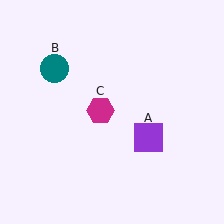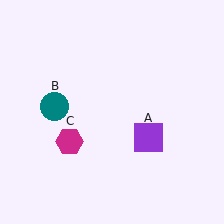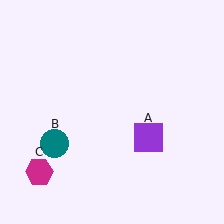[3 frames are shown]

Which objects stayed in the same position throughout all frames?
Purple square (object A) remained stationary.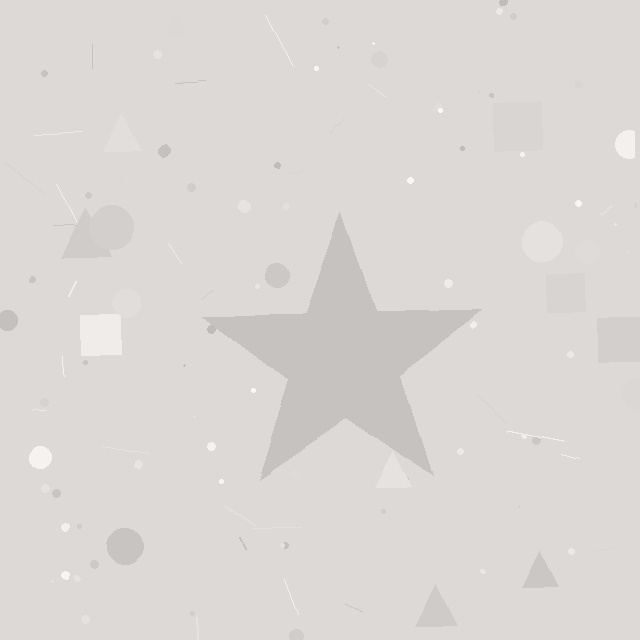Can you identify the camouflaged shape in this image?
The camouflaged shape is a star.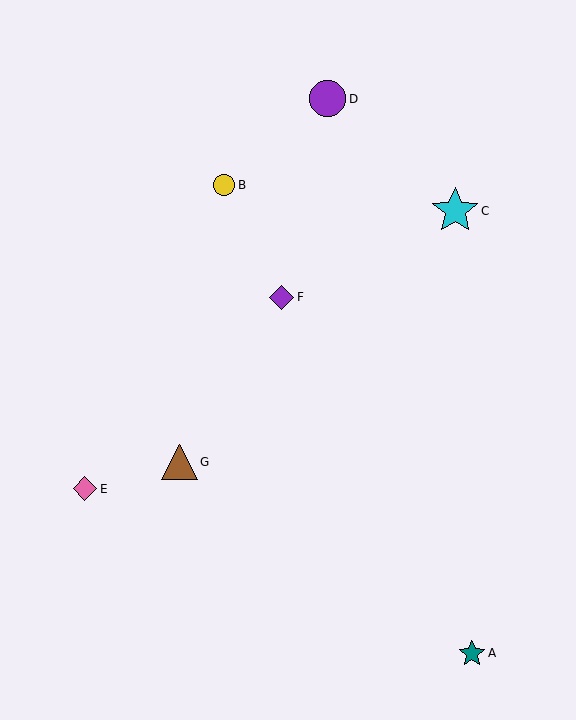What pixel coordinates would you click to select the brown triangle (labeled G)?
Click at (180, 462) to select the brown triangle G.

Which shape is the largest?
The cyan star (labeled C) is the largest.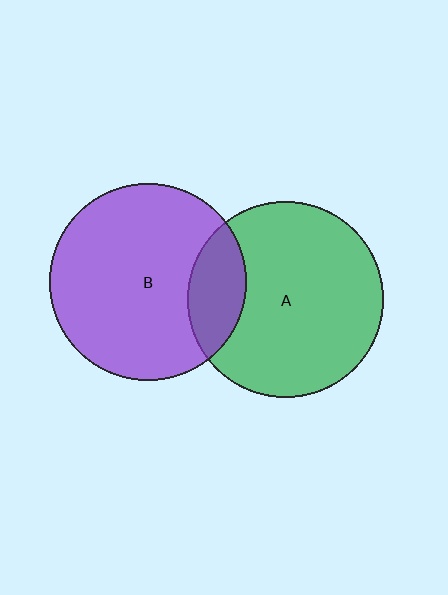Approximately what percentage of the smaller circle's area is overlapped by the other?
Approximately 20%.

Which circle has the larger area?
Circle B (purple).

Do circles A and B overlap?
Yes.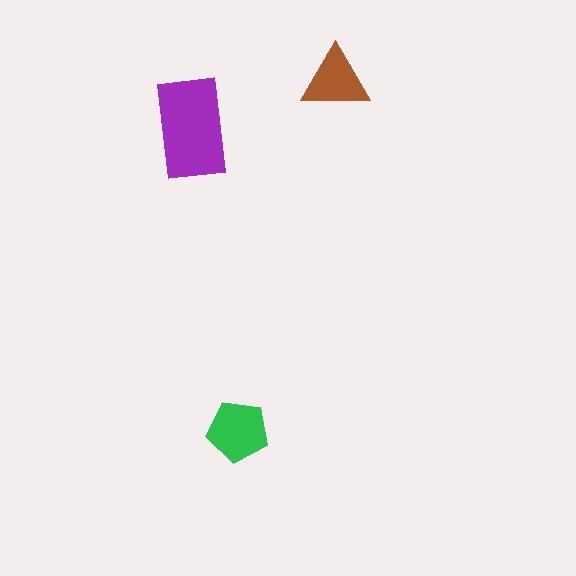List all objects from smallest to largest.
The brown triangle, the green pentagon, the purple rectangle.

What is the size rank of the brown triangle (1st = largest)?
3rd.